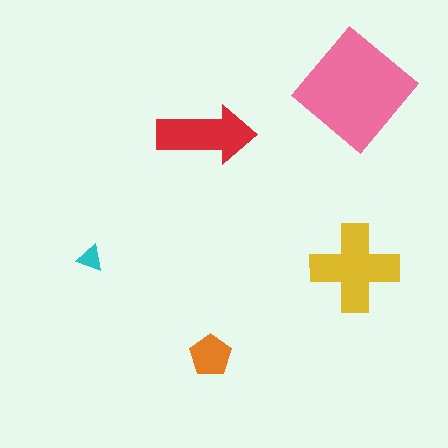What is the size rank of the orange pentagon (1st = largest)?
4th.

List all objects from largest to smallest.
The pink diamond, the yellow cross, the red arrow, the orange pentagon, the cyan triangle.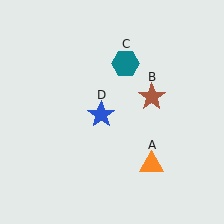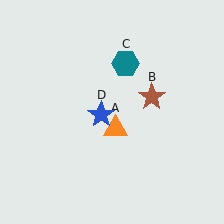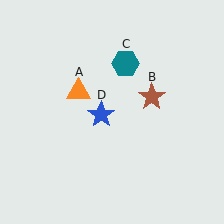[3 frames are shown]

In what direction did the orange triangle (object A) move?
The orange triangle (object A) moved up and to the left.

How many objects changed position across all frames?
1 object changed position: orange triangle (object A).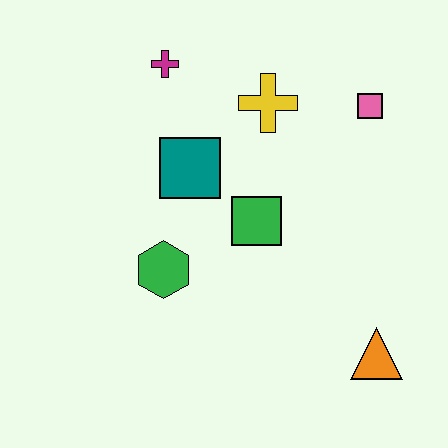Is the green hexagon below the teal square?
Yes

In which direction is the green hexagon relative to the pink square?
The green hexagon is to the left of the pink square.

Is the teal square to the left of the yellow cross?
Yes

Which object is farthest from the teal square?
The orange triangle is farthest from the teal square.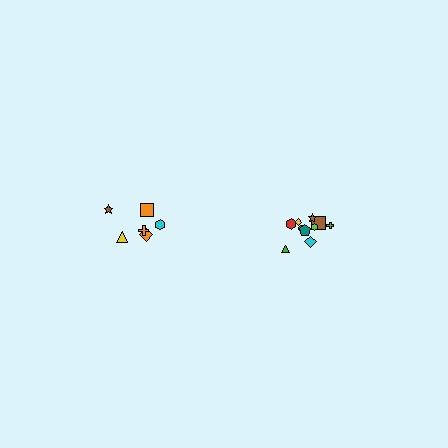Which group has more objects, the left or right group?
The right group.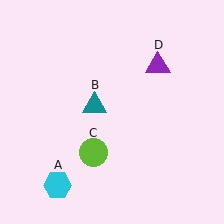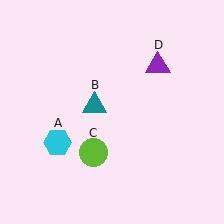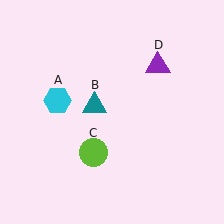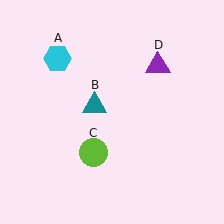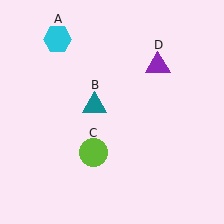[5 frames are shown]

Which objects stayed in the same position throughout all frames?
Teal triangle (object B) and lime circle (object C) and purple triangle (object D) remained stationary.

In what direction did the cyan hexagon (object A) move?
The cyan hexagon (object A) moved up.